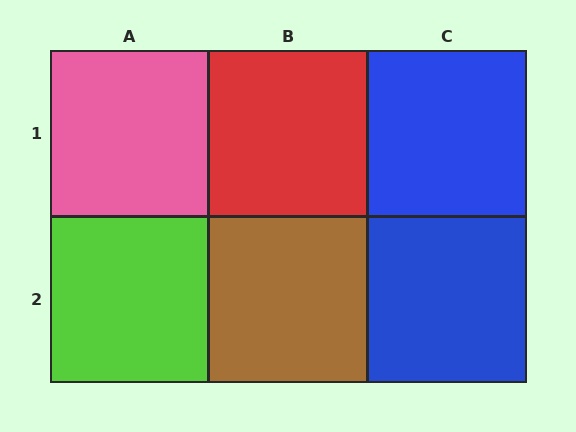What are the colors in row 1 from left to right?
Pink, red, blue.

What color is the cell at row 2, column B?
Brown.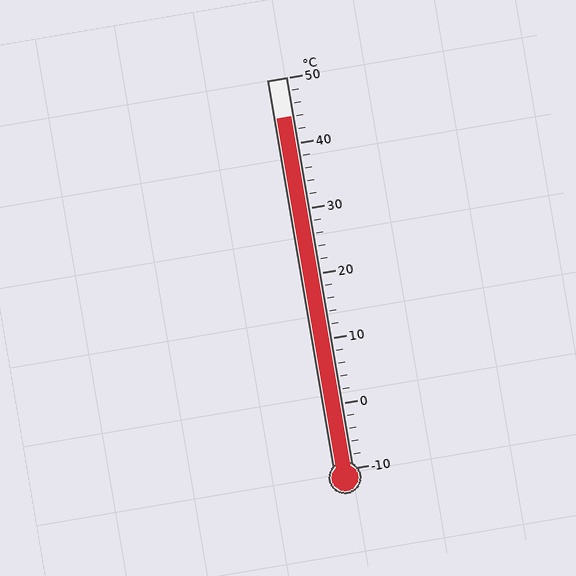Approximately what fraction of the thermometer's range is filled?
The thermometer is filled to approximately 90% of its range.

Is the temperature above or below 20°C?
The temperature is above 20°C.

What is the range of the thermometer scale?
The thermometer scale ranges from -10°C to 50°C.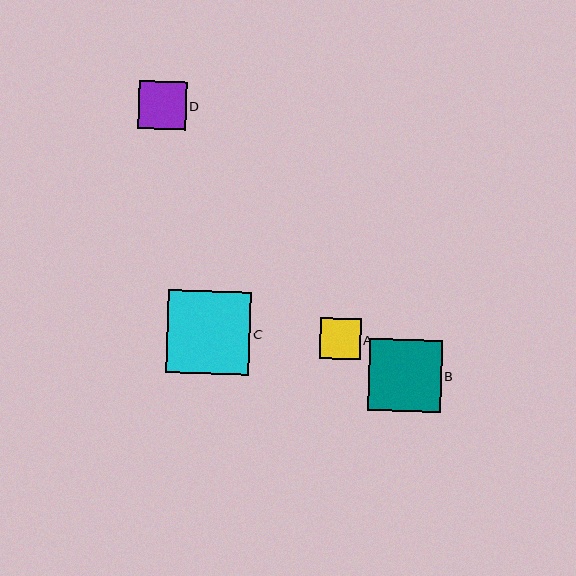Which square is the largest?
Square C is the largest with a size of approximately 83 pixels.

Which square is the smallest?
Square A is the smallest with a size of approximately 41 pixels.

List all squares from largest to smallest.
From largest to smallest: C, B, D, A.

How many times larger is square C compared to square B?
Square C is approximately 1.1 times the size of square B.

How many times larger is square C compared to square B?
Square C is approximately 1.1 times the size of square B.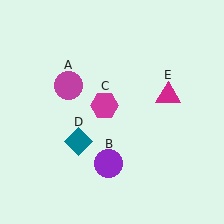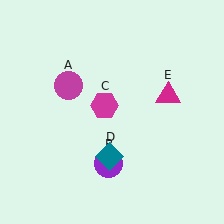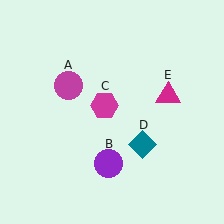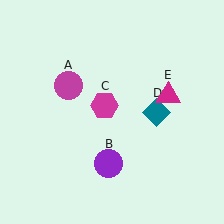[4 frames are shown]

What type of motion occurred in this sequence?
The teal diamond (object D) rotated counterclockwise around the center of the scene.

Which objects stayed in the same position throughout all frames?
Magenta circle (object A) and purple circle (object B) and magenta hexagon (object C) and magenta triangle (object E) remained stationary.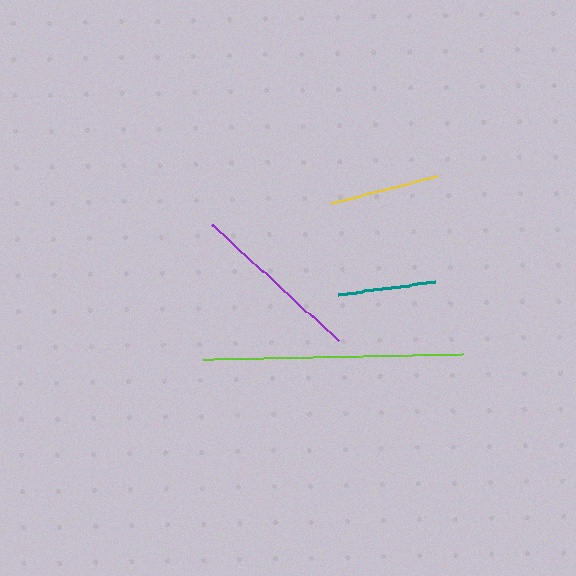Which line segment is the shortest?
The teal line is the shortest at approximately 98 pixels.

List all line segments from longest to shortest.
From longest to shortest: lime, purple, yellow, teal.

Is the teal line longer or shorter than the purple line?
The purple line is longer than the teal line.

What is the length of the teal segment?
The teal segment is approximately 98 pixels long.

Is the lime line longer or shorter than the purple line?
The lime line is longer than the purple line.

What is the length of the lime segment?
The lime segment is approximately 260 pixels long.